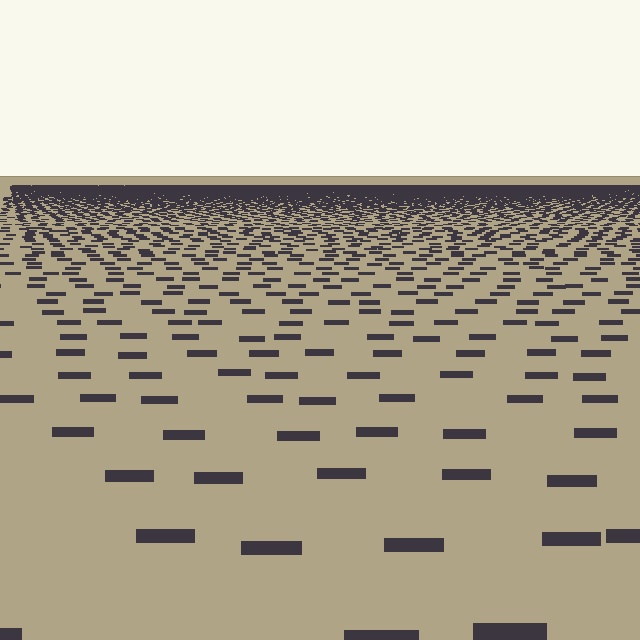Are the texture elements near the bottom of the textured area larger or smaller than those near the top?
Larger. Near the bottom, elements are closer to the viewer and appear at a bigger on-screen size.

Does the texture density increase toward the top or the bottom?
Density increases toward the top.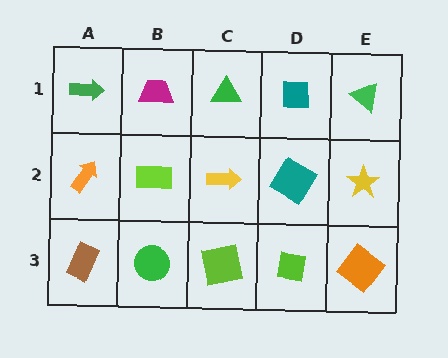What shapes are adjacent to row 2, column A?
A green arrow (row 1, column A), a brown rectangle (row 3, column A), a lime rectangle (row 2, column B).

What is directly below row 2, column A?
A brown rectangle.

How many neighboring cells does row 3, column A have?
2.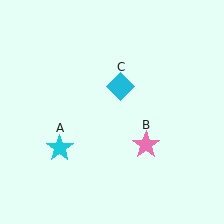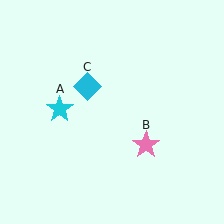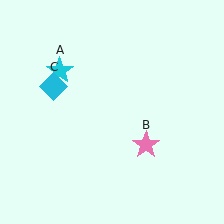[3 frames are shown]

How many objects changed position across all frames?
2 objects changed position: cyan star (object A), cyan diamond (object C).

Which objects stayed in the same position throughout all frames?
Pink star (object B) remained stationary.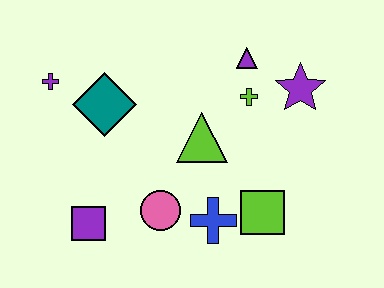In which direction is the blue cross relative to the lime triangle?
The blue cross is below the lime triangle.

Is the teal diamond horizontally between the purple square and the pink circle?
Yes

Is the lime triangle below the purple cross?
Yes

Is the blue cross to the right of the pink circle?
Yes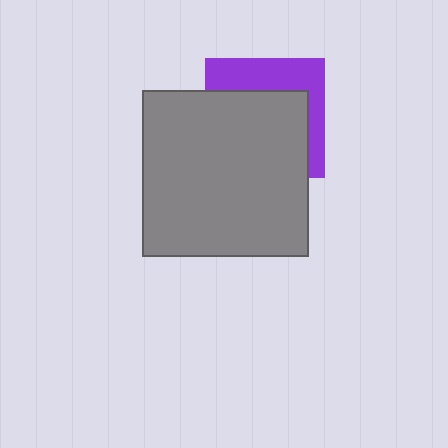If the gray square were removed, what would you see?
You would see the complete purple square.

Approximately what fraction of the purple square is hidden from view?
Roughly 64% of the purple square is hidden behind the gray square.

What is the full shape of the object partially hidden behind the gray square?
The partially hidden object is a purple square.